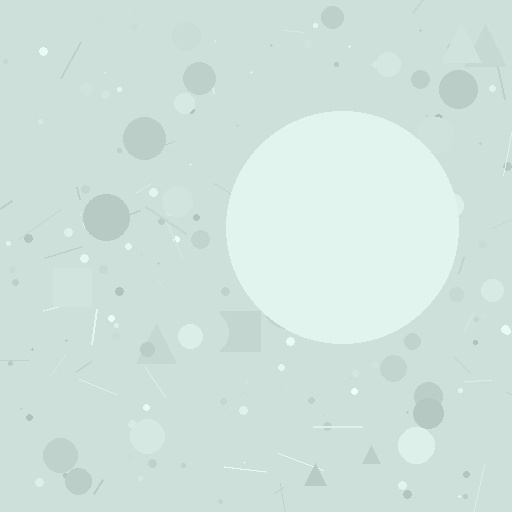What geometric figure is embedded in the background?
A circle is embedded in the background.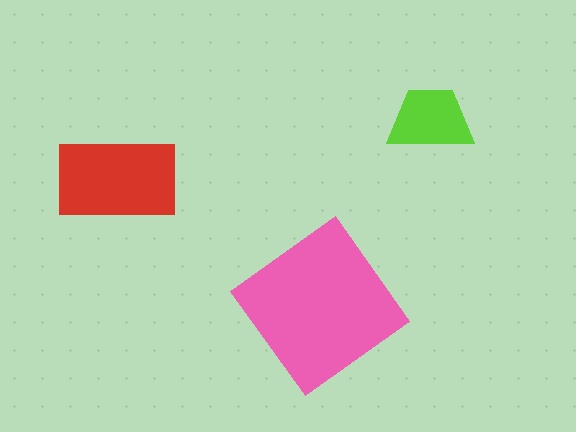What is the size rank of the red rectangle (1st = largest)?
2nd.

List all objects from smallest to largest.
The lime trapezoid, the red rectangle, the pink diamond.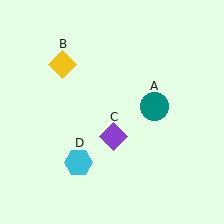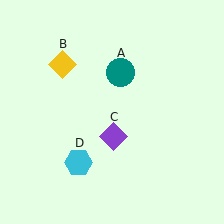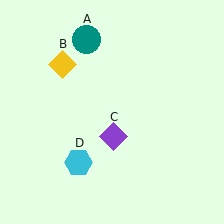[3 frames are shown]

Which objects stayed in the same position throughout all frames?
Yellow diamond (object B) and purple diamond (object C) and cyan hexagon (object D) remained stationary.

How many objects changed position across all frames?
1 object changed position: teal circle (object A).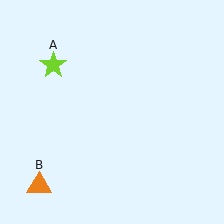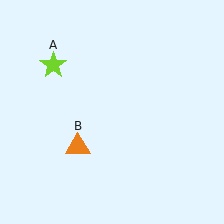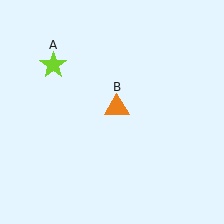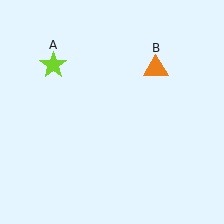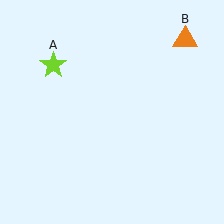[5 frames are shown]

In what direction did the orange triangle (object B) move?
The orange triangle (object B) moved up and to the right.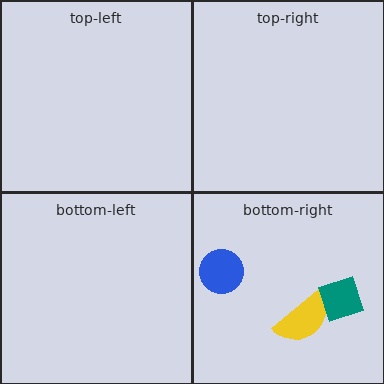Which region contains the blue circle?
The bottom-right region.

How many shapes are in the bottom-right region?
3.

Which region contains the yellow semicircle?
The bottom-right region.